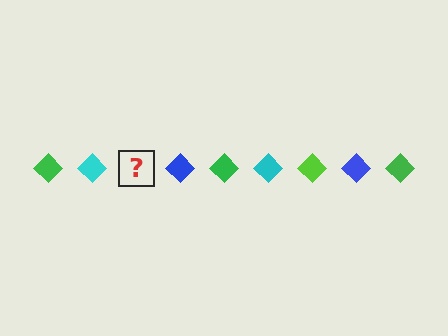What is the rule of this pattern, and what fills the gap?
The rule is that the pattern cycles through green, cyan, lime, blue diamonds. The gap should be filled with a lime diamond.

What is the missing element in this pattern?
The missing element is a lime diamond.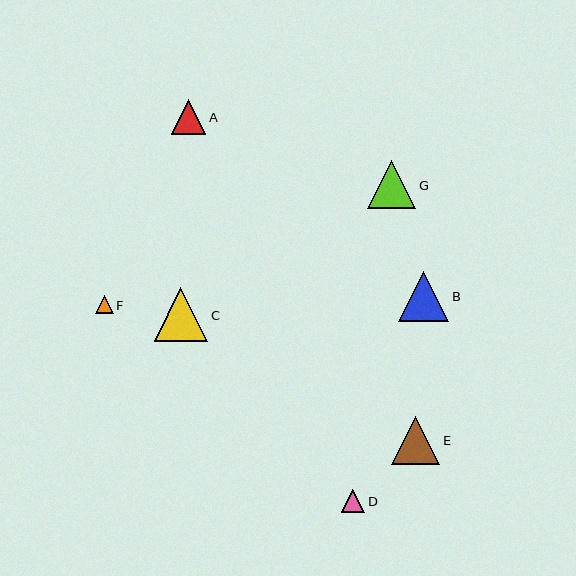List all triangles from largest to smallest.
From largest to smallest: C, B, E, G, A, D, F.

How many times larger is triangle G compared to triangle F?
Triangle G is approximately 2.7 times the size of triangle F.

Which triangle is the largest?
Triangle C is the largest with a size of approximately 54 pixels.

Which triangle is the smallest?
Triangle F is the smallest with a size of approximately 18 pixels.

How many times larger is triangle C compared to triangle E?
Triangle C is approximately 1.1 times the size of triangle E.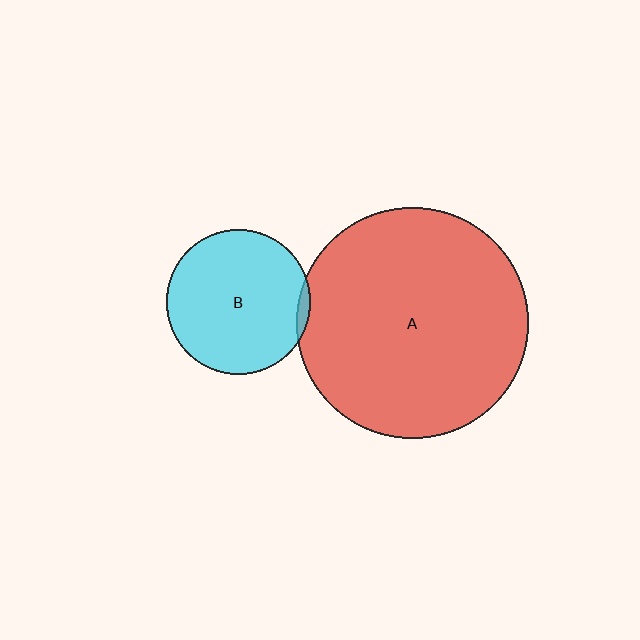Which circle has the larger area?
Circle A (red).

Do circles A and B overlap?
Yes.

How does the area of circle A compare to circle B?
Approximately 2.6 times.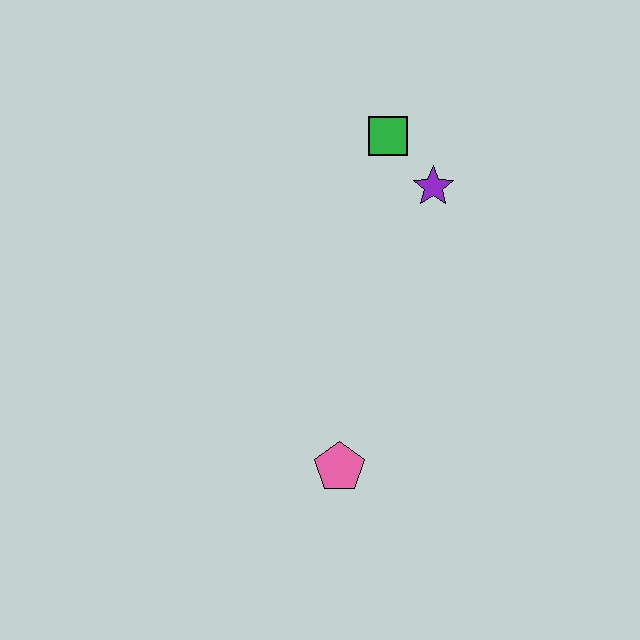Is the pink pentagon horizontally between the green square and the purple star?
No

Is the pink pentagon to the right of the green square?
No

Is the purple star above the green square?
No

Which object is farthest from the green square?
The pink pentagon is farthest from the green square.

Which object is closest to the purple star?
The green square is closest to the purple star.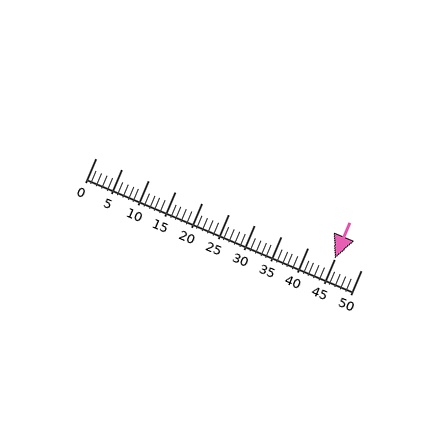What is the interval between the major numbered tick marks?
The major tick marks are spaced 5 units apart.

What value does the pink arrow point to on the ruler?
The pink arrow points to approximately 45.